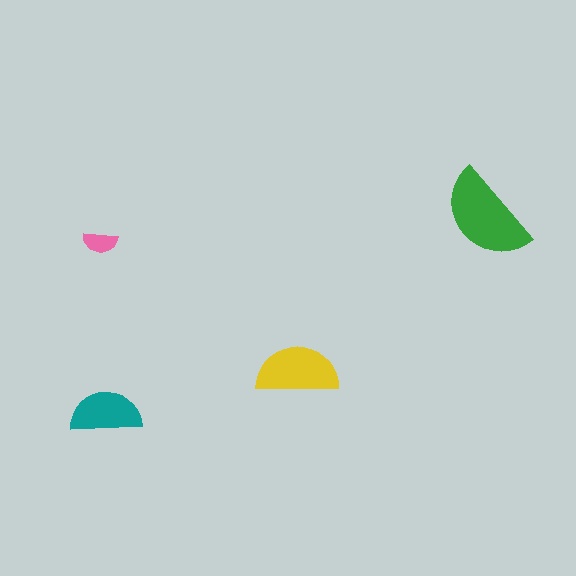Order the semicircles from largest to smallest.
the green one, the yellow one, the teal one, the pink one.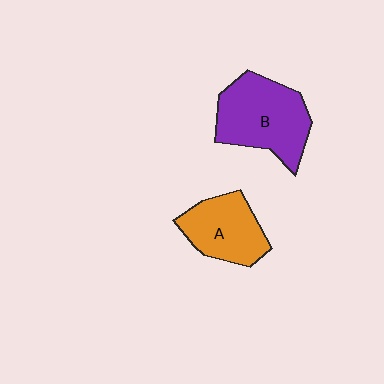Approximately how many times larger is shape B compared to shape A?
Approximately 1.4 times.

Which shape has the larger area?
Shape B (purple).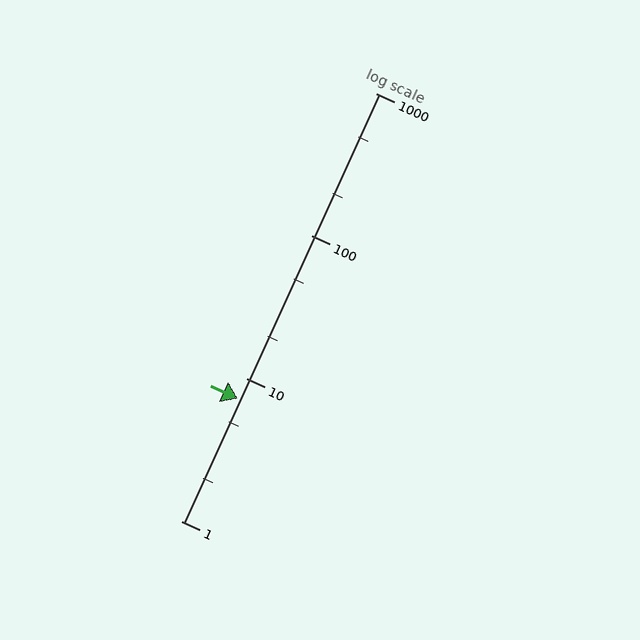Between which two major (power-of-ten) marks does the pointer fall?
The pointer is between 1 and 10.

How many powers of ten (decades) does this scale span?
The scale spans 3 decades, from 1 to 1000.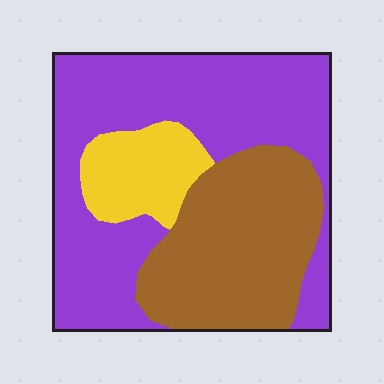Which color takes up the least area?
Yellow, at roughly 15%.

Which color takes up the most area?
Purple, at roughly 55%.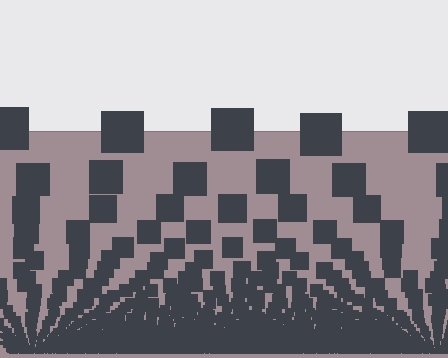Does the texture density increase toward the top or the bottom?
Density increases toward the bottom.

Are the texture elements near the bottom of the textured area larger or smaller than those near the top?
Smaller. The gradient is inverted — elements near the bottom are smaller and denser.